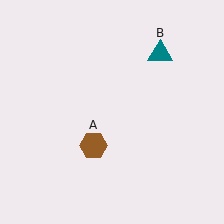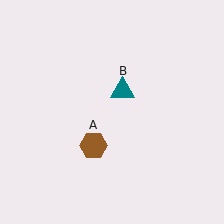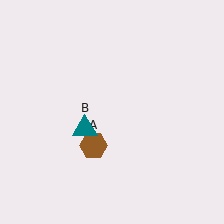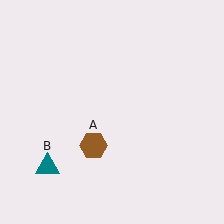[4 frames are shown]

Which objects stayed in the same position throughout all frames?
Brown hexagon (object A) remained stationary.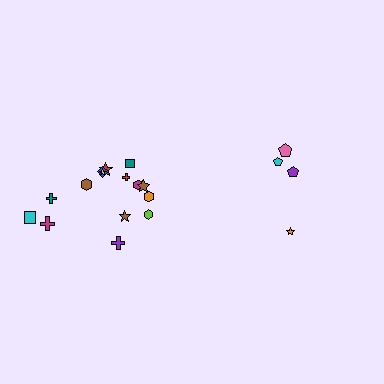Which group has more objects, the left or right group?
The left group.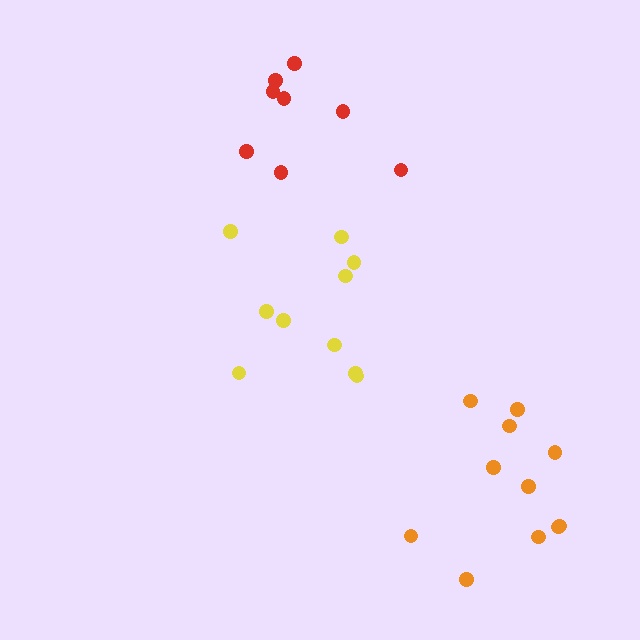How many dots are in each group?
Group 1: 10 dots, Group 2: 8 dots, Group 3: 11 dots (29 total).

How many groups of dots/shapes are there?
There are 3 groups.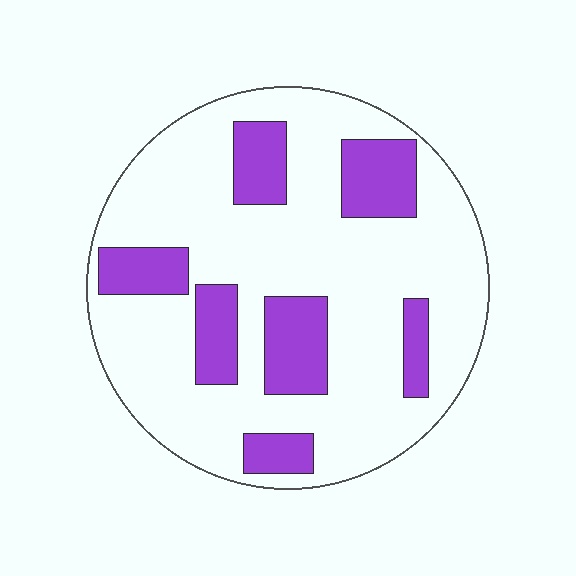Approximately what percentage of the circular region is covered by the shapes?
Approximately 25%.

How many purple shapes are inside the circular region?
7.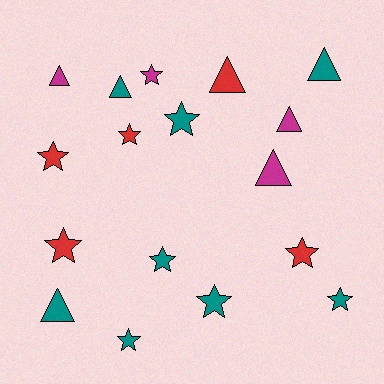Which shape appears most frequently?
Star, with 10 objects.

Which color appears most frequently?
Teal, with 8 objects.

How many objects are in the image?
There are 17 objects.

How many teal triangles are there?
There are 3 teal triangles.